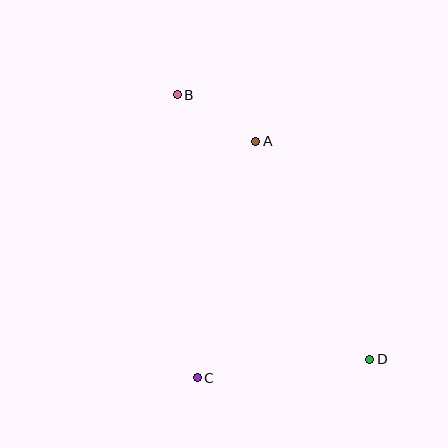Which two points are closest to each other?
Points A and B are closest to each other.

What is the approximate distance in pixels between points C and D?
The distance between C and D is approximately 173 pixels.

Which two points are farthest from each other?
Points B and D are farthest from each other.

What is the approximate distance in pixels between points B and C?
The distance between B and C is approximately 283 pixels.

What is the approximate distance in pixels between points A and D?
The distance between A and D is approximately 246 pixels.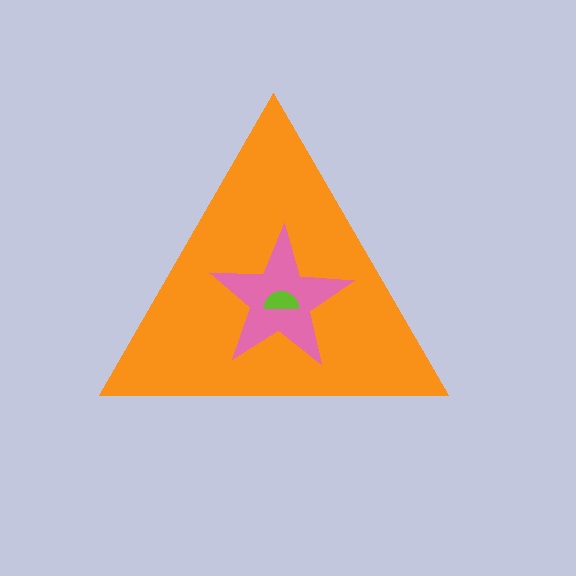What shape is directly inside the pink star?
The lime semicircle.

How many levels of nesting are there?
3.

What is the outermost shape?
The orange triangle.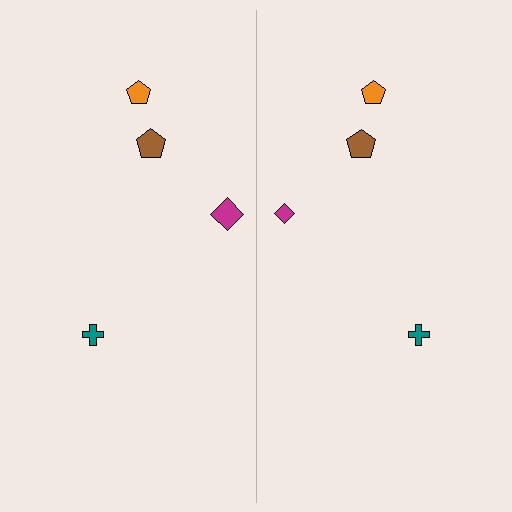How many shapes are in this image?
There are 8 shapes in this image.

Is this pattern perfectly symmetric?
No, the pattern is not perfectly symmetric. The magenta diamond on the right side has a different size than its mirror counterpart.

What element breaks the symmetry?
The magenta diamond on the right side has a different size than its mirror counterpart.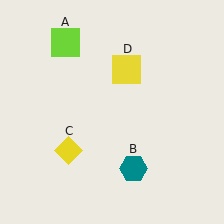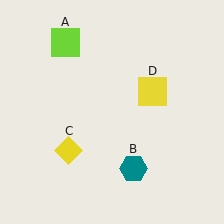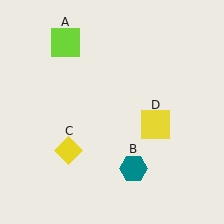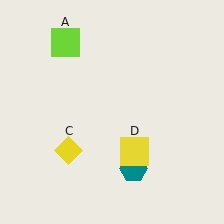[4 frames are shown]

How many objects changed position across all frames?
1 object changed position: yellow square (object D).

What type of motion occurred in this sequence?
The yellow square (object D) rotated clockwise around the center of the scene.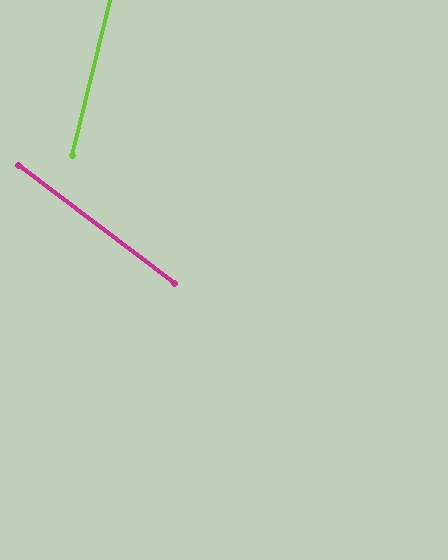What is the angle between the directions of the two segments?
Approximately 67 degrees.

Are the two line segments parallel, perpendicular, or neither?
Neither parallel nor perpendicular — they differ by about 67°.